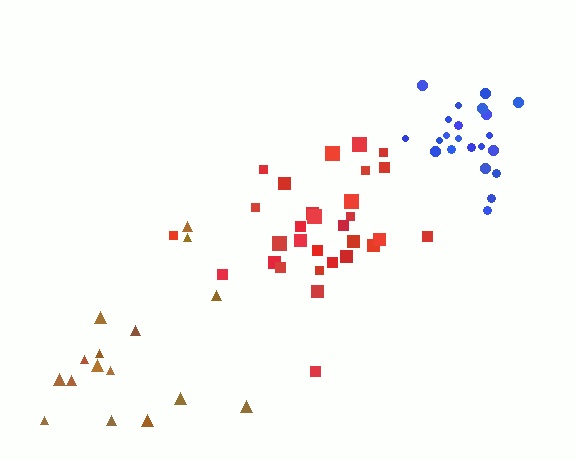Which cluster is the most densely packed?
Blue.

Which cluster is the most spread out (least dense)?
Brown.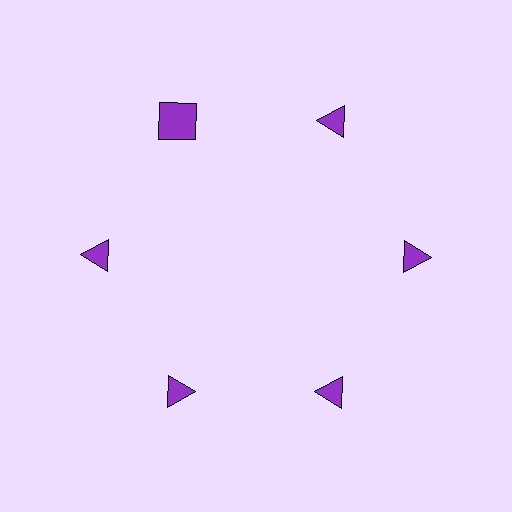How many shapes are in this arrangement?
There are 6 shapes arranged in a ring pattern.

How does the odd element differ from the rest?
It has a different shape: square instead of triangle.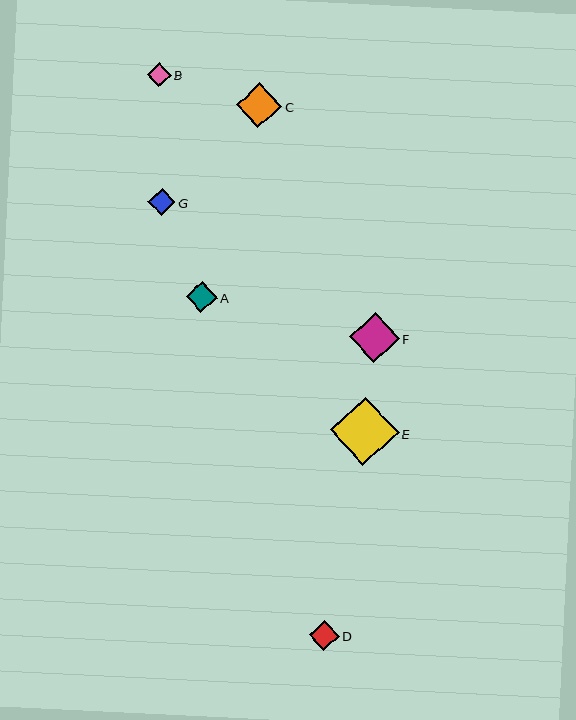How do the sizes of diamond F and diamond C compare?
Diamond F and diamond C are approximately the same size.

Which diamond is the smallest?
Diamond B is the smallest with a size of approximately 23 pixels.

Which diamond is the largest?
Diamond E is the largest with a size of approximately 68 pixels.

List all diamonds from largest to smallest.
From largest to smallest: E, F, C, A, D, G, B.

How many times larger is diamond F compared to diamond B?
Diamond F is approximately 2.1 times the size of diamond B.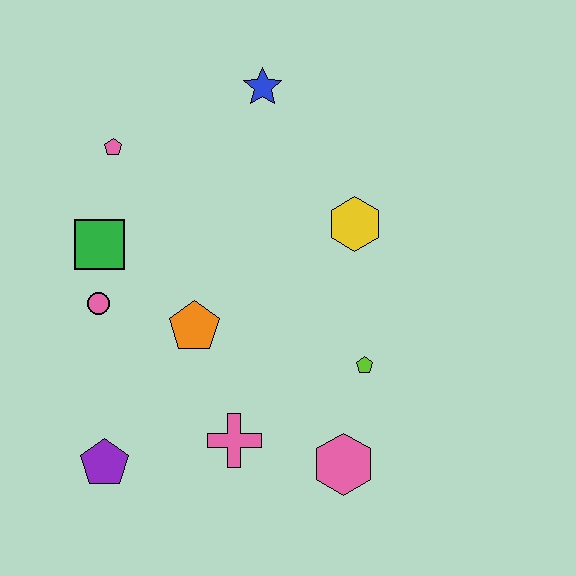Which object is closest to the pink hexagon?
The lime pentagon is closest to the pink hexagon.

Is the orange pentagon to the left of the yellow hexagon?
Yes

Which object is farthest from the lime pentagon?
The pink pentagon is farthest from the lime pentagon.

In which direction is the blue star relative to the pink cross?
The blue star is above the pink cross.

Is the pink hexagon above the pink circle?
No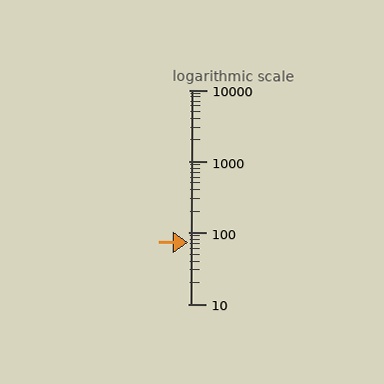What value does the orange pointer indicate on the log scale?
The pointer indicates approximately 72.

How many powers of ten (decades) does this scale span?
The scale spans 3 decades, from 10 to 10000.